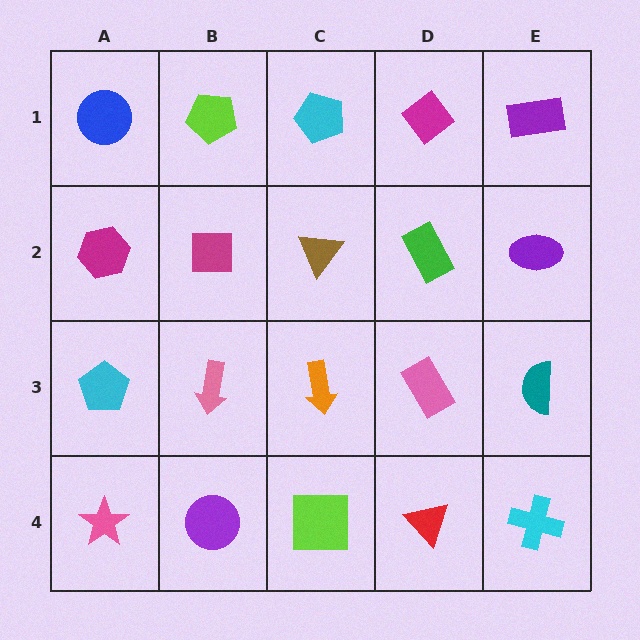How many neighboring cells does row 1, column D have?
3.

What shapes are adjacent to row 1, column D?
A green rectangle (row 2, column D), a cyan pentagon (row 1, column C), a purple rectangle (row 1, column E).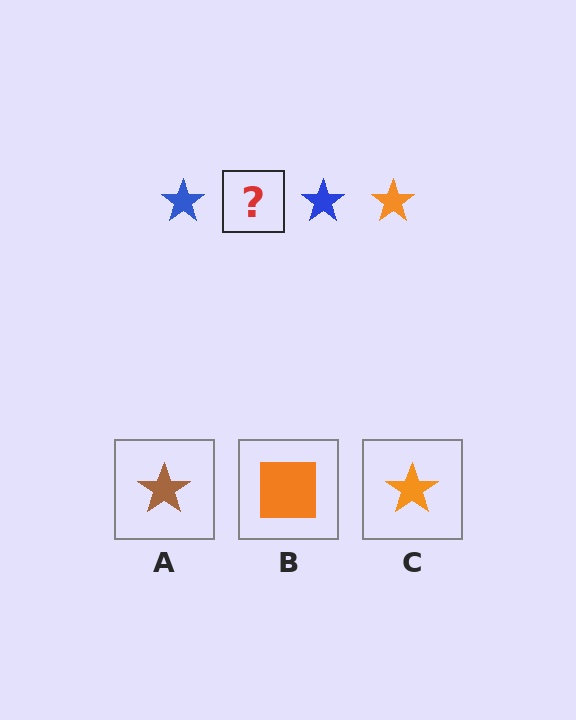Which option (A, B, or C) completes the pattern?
C.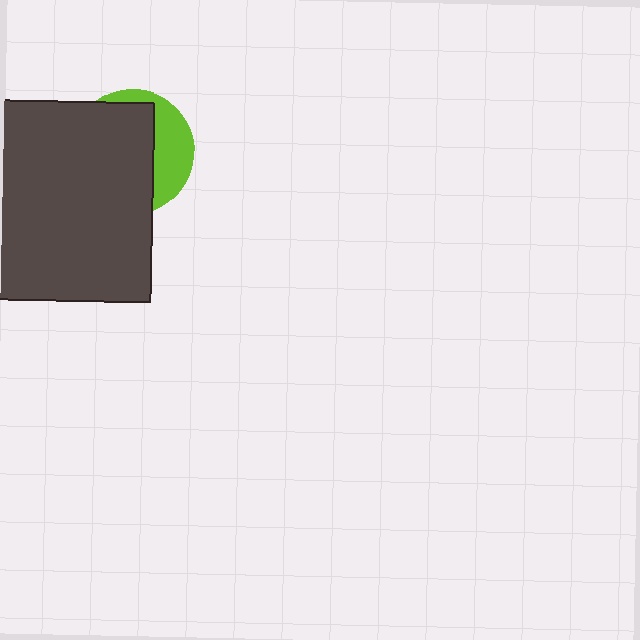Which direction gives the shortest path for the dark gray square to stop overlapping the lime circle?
Moving left gives the shortest separation.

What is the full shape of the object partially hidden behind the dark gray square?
The partially hidden object is a lime circle.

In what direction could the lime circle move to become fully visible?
The lime circle could move right. That would shift it out from behind the dark gray square entirely.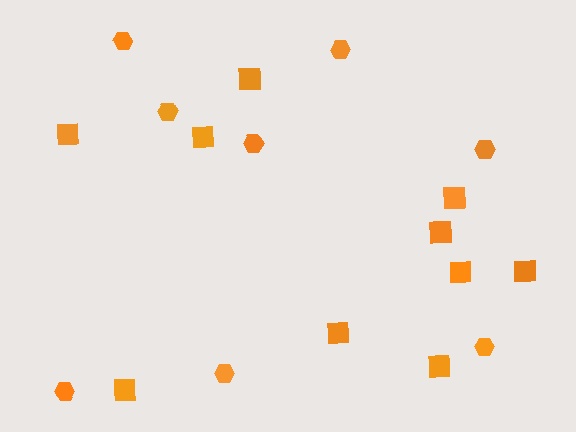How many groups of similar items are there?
There are 2 groups: one group of squares (10) and one group of hexagons (8).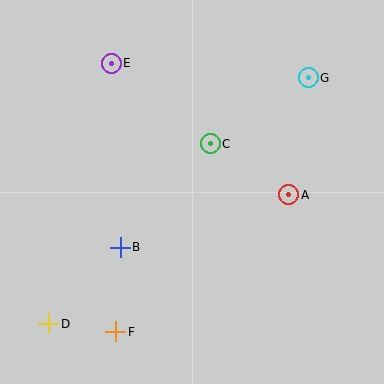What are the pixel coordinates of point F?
Point F is at (116, 332).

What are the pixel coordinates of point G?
Point G is at (308, 78).